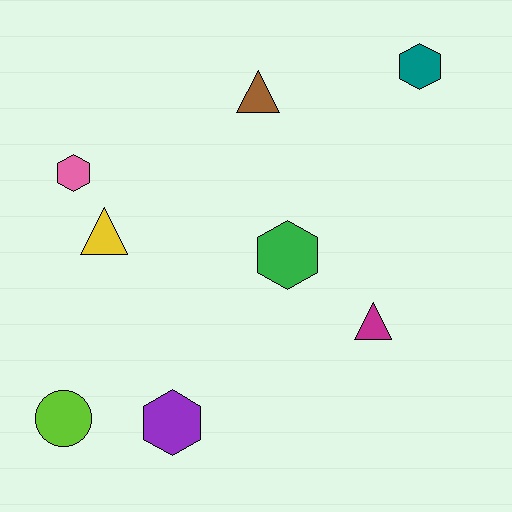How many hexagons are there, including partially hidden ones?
There are 4 hexagons.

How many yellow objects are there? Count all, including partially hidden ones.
There is 1 yellow object.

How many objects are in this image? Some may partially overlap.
There are 8 objects.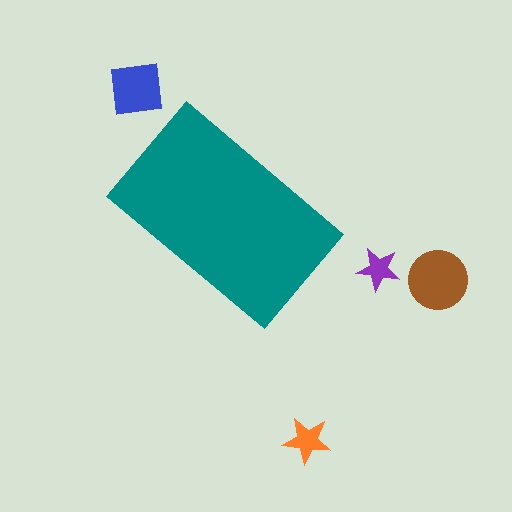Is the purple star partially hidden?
No, the purple star is fully visible.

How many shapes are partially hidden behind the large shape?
0 shapes are partially hidden.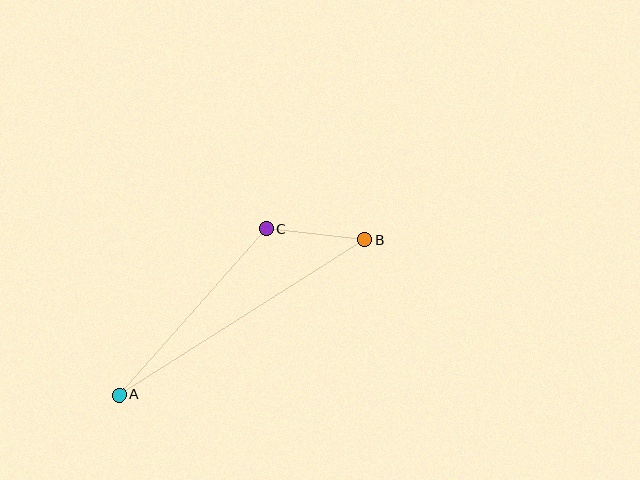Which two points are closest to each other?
Points B and C are closest to each other.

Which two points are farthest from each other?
Points A and B are farthest from each other.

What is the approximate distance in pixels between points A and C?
The distance between A and C is approximately 221 pixels.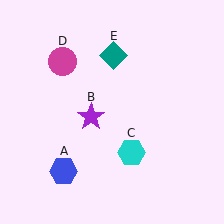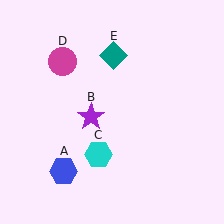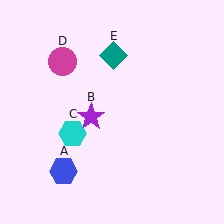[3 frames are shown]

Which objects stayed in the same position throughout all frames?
Blue hexagon (object A) and purple star (object B) and magenta circle (object D) and teal diamond (object E) remained stationary.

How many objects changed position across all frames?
1 object changed position: cyan hexagon (object C).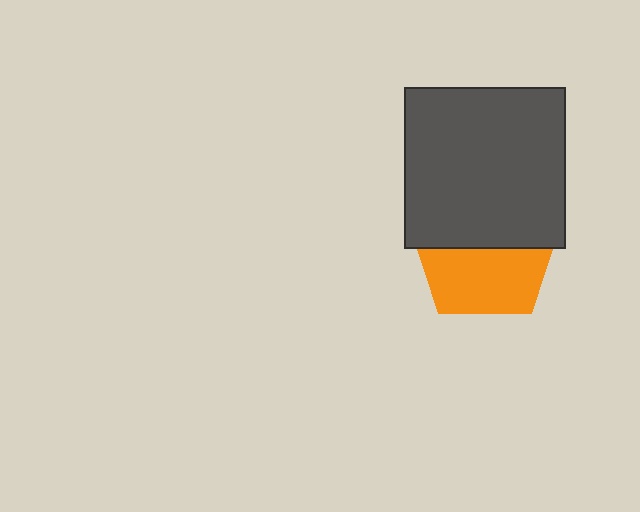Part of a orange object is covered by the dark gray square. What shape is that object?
It is a pentagon.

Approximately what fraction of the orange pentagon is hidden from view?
Roughly 51% of the orange pentagon is hidden behind the dark gray square.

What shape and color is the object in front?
The object in front is a dark gray square.